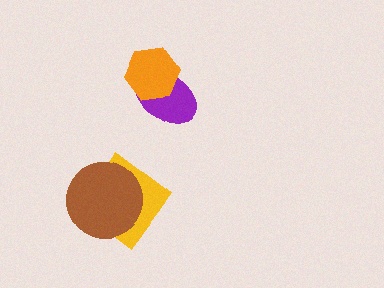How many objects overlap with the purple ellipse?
1 object overlaps with the purple ellipse.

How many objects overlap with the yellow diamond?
1 object overlaps with the yellow diamond.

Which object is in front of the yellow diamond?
The brown circle is in front of the yellow diamond.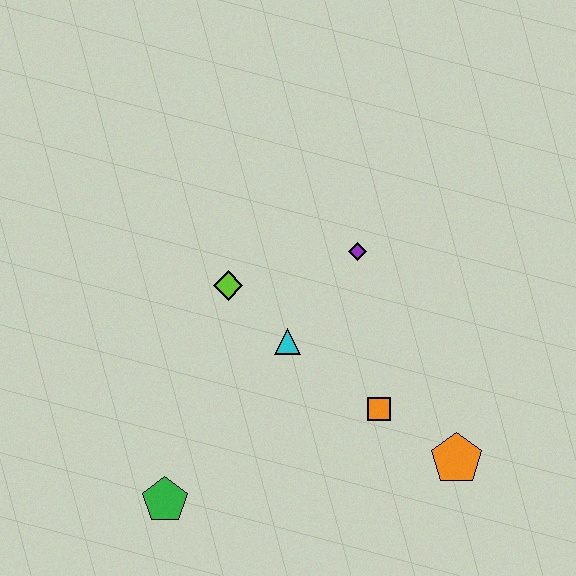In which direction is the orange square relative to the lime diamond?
The orange square is to the right of the lime diamond.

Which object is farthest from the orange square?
The green pentagon is farthest from the orange square.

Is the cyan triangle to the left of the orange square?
Yes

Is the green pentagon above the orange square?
No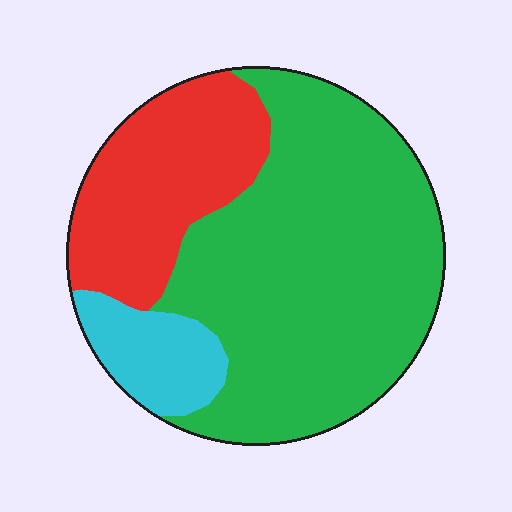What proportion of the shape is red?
Red takes up about one quarter (1/4) of the shape.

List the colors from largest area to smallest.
From largest to smallest: green, red, cyan.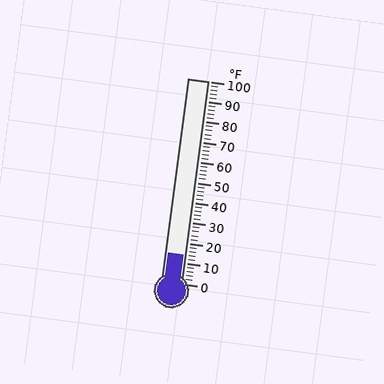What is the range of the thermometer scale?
The thermometer scale ranges from 0°F to 100°F.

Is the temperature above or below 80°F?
The temperature is below 80°F.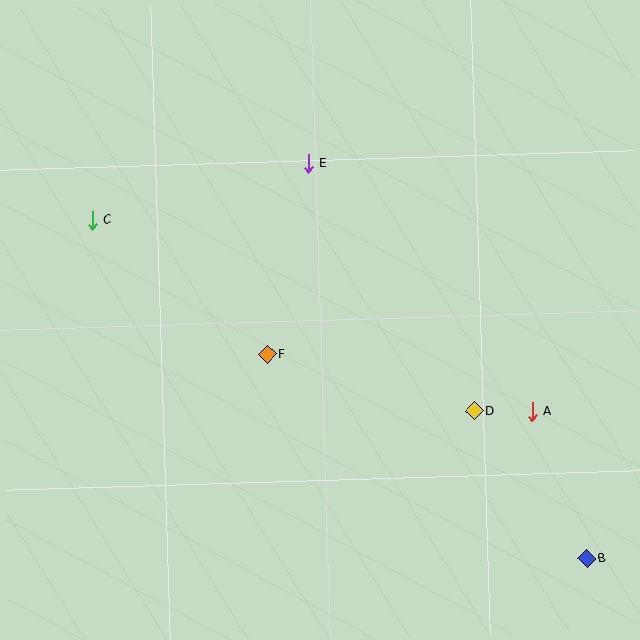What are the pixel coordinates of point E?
Point E is at (308, 164).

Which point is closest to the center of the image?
Point F at (267, 354) is closest to the center.